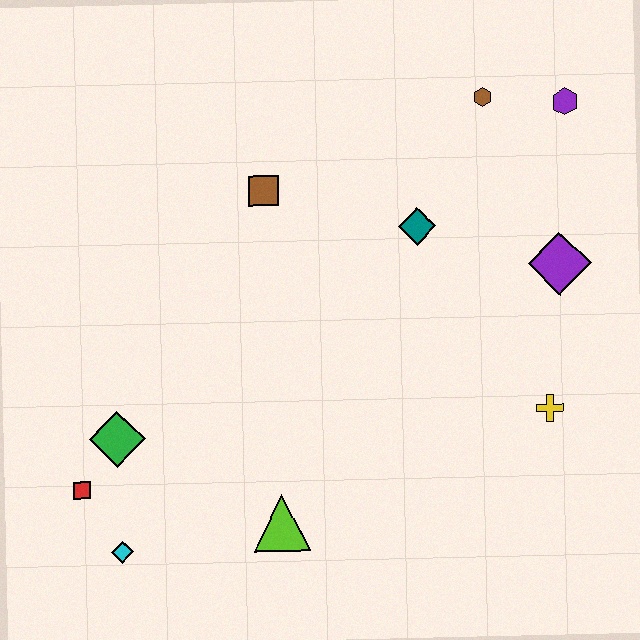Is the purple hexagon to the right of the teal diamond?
Yes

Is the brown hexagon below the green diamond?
No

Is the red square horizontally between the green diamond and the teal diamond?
No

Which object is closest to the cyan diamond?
The red square is closest to the cyan diamond.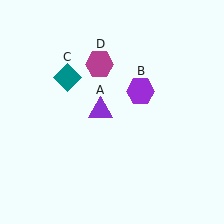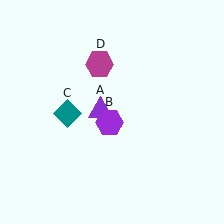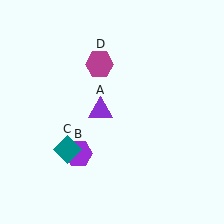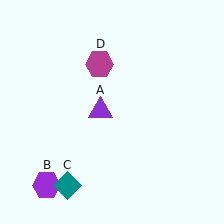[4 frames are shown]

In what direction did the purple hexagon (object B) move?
The purple hexagon (object B) moved down and to the left.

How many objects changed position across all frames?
2 objects changed position: purple hexagon (object B), teal diamond (object C).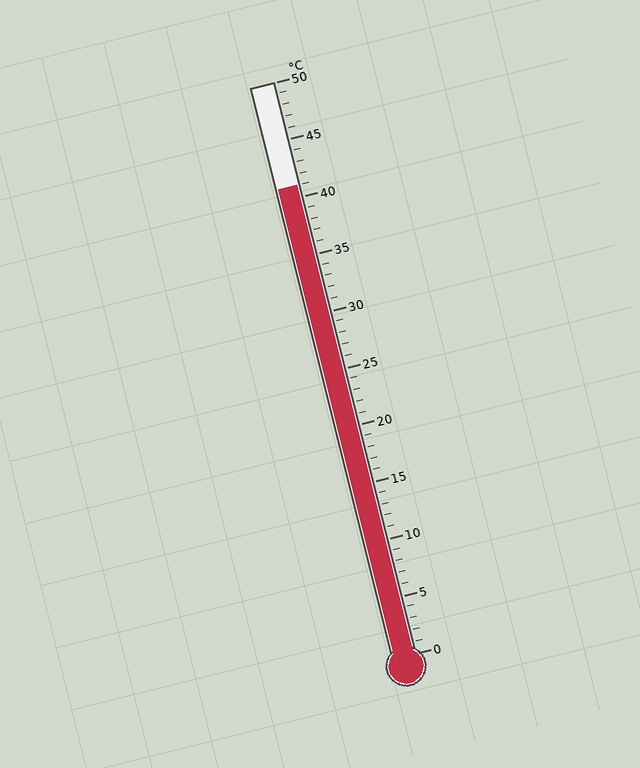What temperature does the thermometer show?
The thermometer shows approximately 41°C.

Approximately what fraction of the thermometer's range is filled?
The thermometer is filled to approximately 80% of its range.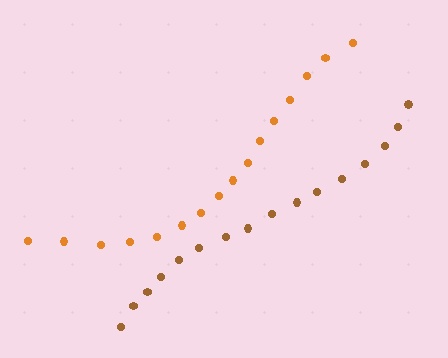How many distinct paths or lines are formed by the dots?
There are 2 distinct paths.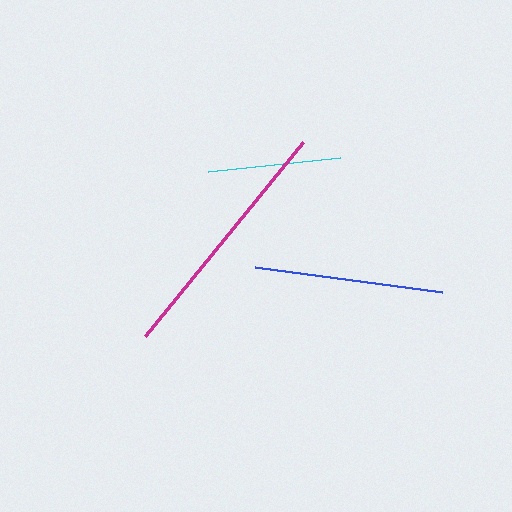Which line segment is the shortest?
The cyan line is the shortest at approximately 132 pixels.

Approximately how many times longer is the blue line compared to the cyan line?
The blue line is approximately 1.4 times the length of the cyan line.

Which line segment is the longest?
The magenta line is the longest at approximately 250 pixels.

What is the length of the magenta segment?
The magenta segment is approximately 250 pixels long.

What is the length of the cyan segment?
The cyan segment is approximately 132 pixels long.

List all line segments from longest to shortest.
From longest to shortest: magenta, blue, cyan.